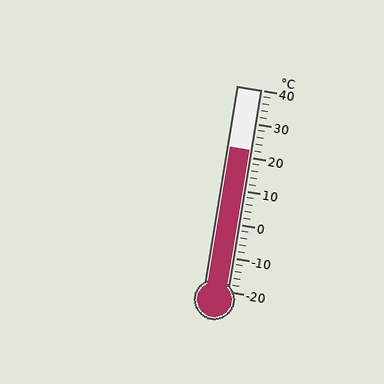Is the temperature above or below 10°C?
The temperature is above 10°C.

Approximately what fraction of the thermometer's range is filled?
The thermometer is filled to approximately 70% of its range.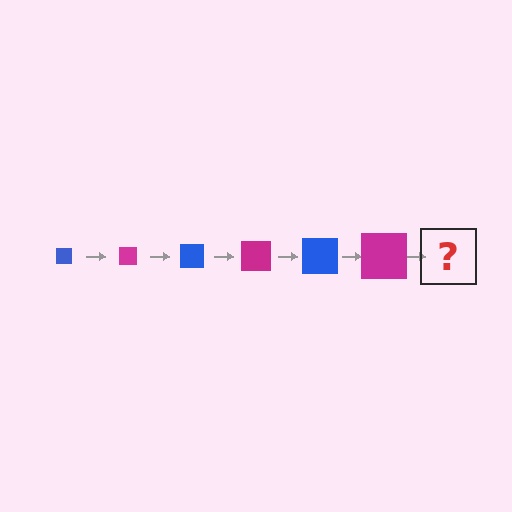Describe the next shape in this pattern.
It should be a blue square, larger than the previous one.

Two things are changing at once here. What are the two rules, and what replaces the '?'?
The two rules are that the square grows larger each step and the color cycles through blue and magenta. The '?' should be a blue square, larger than the previous one.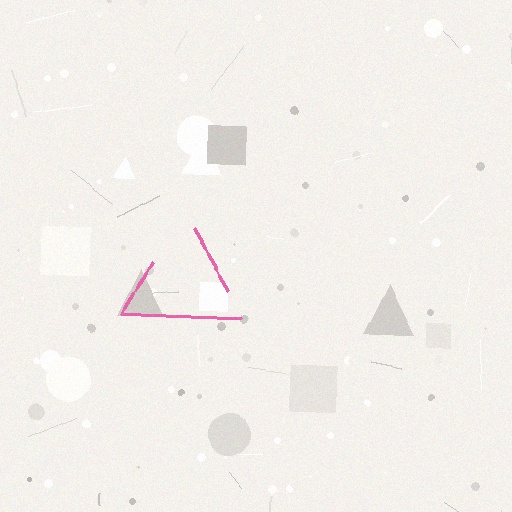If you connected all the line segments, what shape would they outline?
They would outline a triangle.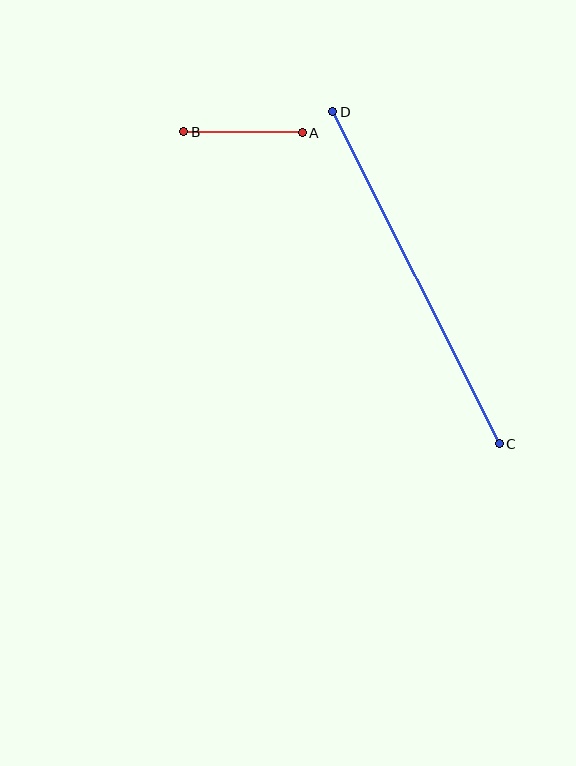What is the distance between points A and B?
The distance is approximately 119 pixels.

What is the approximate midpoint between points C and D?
The midpoint is at approximately (416, 278) pixels.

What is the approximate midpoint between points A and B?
The midpoint is at approximately (243, 132) pixels.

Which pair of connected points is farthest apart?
Points C and D are farthest apart.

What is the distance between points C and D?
The distance is approximately 371 pixels.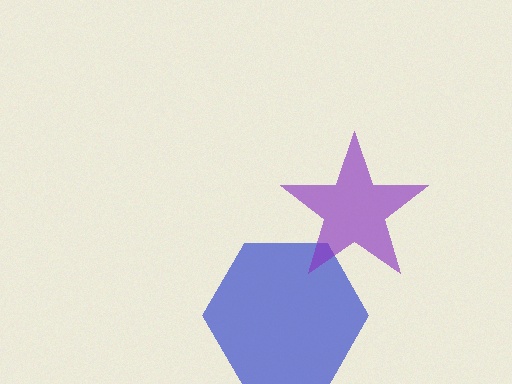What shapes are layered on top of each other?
The layered shapes are: a blue hexagon, a purple star.